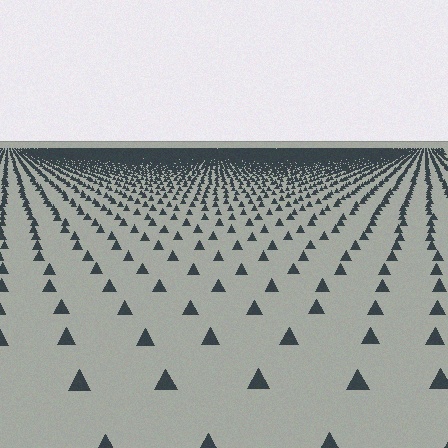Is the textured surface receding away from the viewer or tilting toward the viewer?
The surface is receding away from the viewer. Texture elements get smaller and denser toward the top.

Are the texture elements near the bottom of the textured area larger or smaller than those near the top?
Larger. Near the bottom, elements are closer to the viewer and appear at a bigger on-screen size.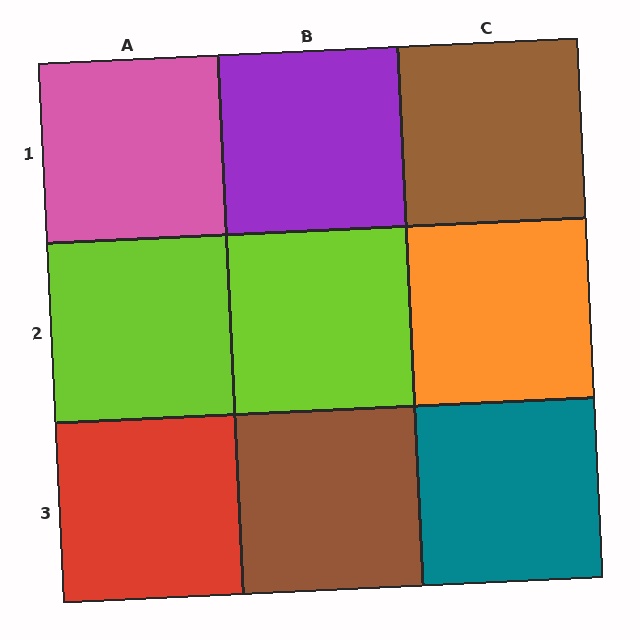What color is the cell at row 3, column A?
Red.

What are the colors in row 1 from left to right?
Pink, purple, brown.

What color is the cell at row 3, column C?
Teal.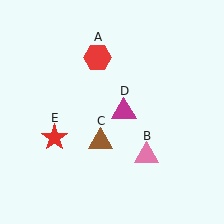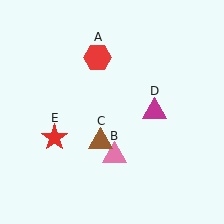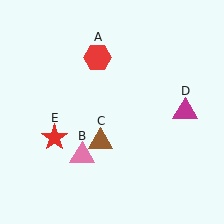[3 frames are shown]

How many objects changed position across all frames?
2 objects changed position: pink triangle (object B), magenta triangle (object D).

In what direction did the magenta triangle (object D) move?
The magenta triangle (object D) moved right.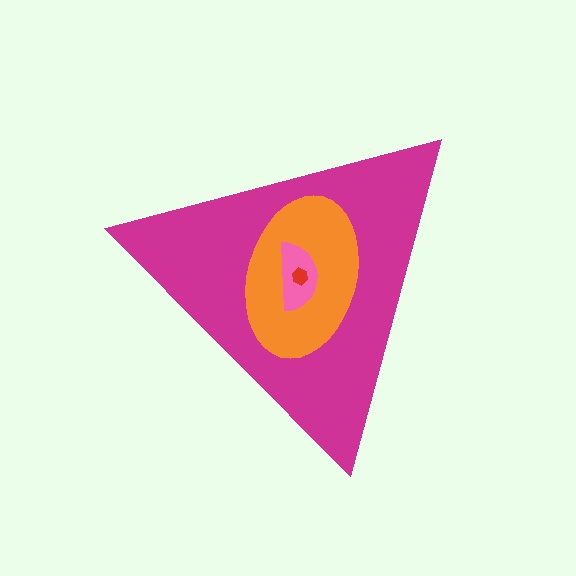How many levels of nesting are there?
4.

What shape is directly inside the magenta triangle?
The orange ellipse.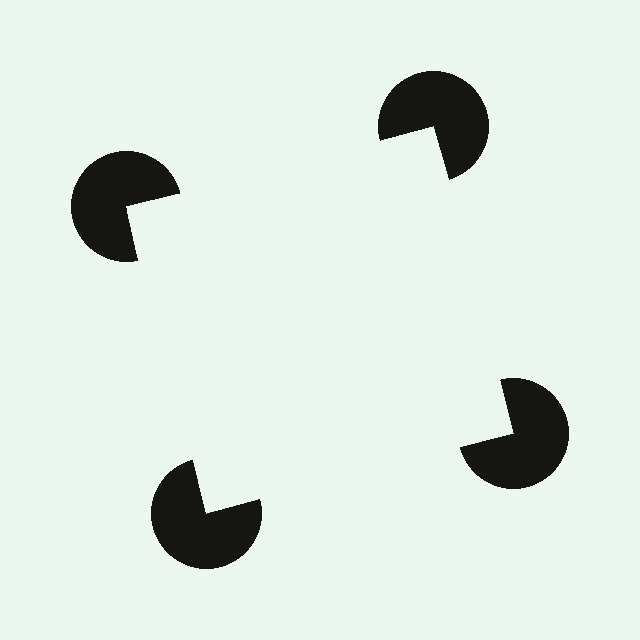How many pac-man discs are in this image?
There are 4 — one at each vertex of the illusory square.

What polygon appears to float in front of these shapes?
An illusory square — its edges are inferred from the aligned wedge cuts in the pac-man discs, not physically drawn.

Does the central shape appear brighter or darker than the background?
It typically appears slightly brighter than the background, even though no actual brightness change is drawn.